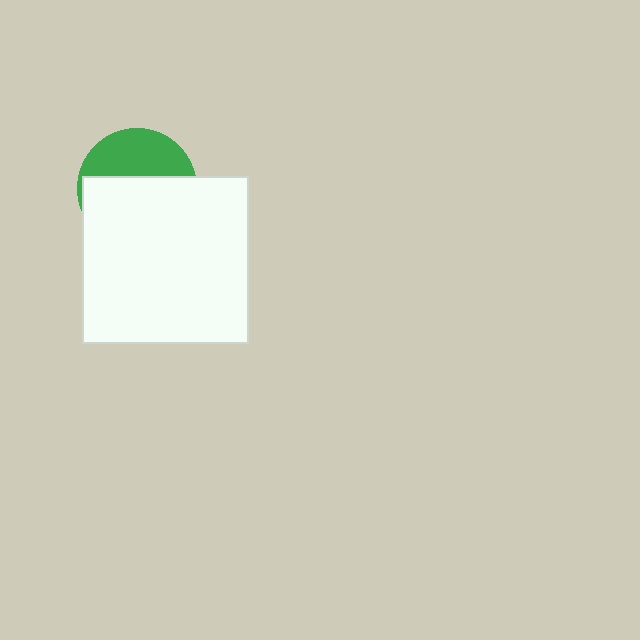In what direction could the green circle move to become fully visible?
The green circle could move up. That would shift it out from behind the white square entirely.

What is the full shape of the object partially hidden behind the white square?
The partially hidden object is a green circle.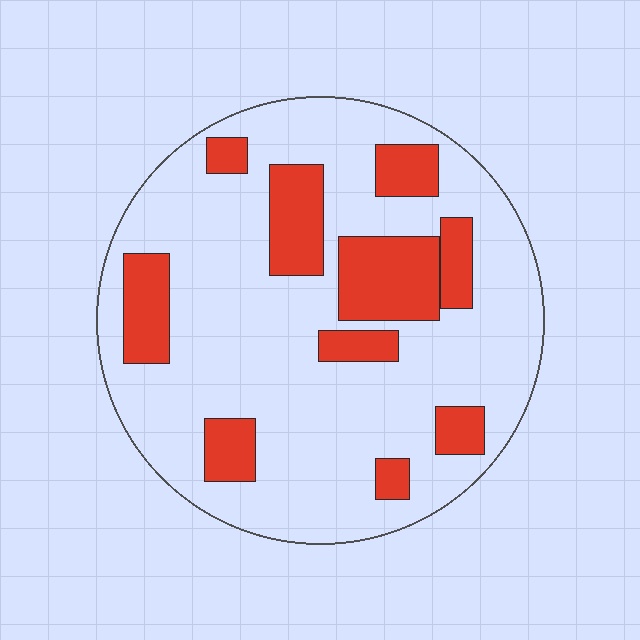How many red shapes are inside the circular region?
10.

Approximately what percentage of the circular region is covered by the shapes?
Approximately 25%.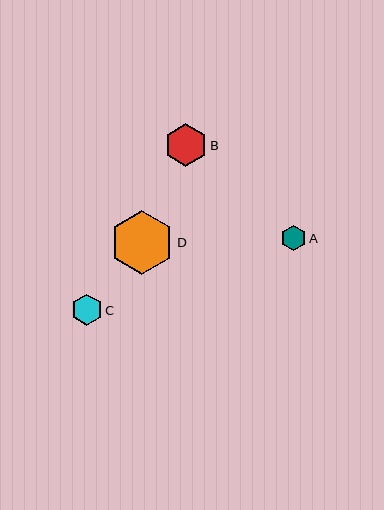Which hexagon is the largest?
Hexagon D is the largest with a size of approximately 63 pixels.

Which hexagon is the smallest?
Hexagon A is the smallest with a size of approximately 26 pixels.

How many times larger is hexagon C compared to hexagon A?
Hexagon C is approximately 1.2 times the size of hexagon A.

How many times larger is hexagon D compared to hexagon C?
Hexagon D is approximately 2.0 times the size of hexagon C.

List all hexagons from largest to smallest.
From largest to smallest: D, B, C, A.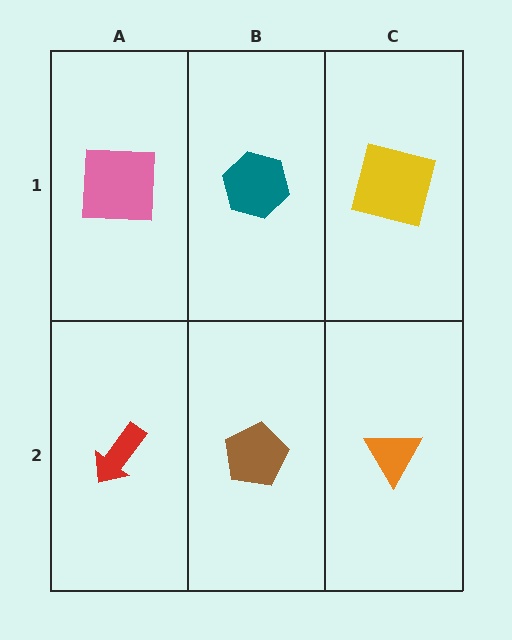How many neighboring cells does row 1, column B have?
3.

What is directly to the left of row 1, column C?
A teal hexagon.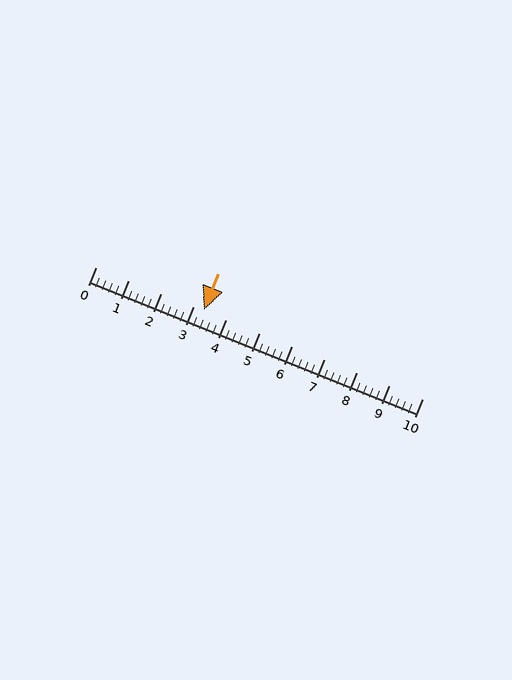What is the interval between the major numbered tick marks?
The major tick marks are spaced 1 units apart.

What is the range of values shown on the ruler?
The ruler shows values from 0 to 10.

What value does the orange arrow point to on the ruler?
The orange arrow points to approximately 3.3.